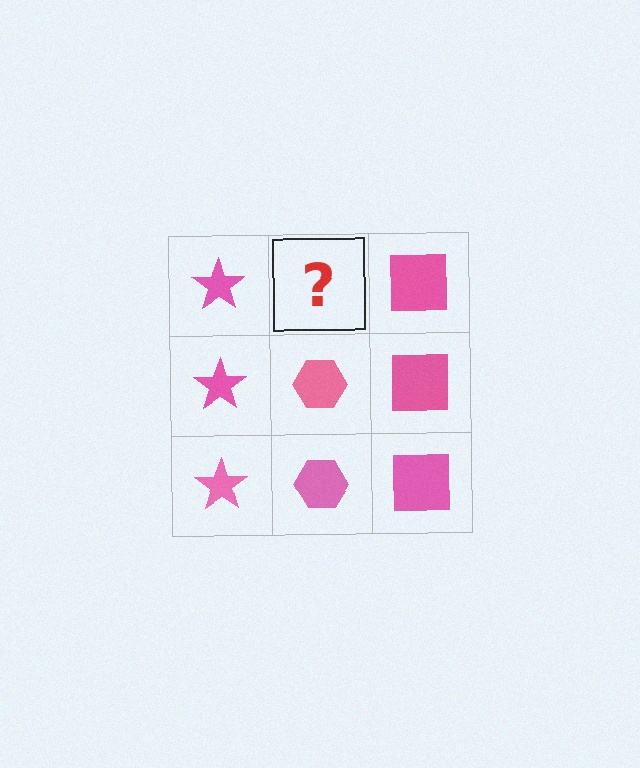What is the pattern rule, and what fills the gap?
The rule is that each column has a consistent shape. The gap should be filled with a pink hexagon.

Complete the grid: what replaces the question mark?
The question mark should be replaced with a pink hexagon.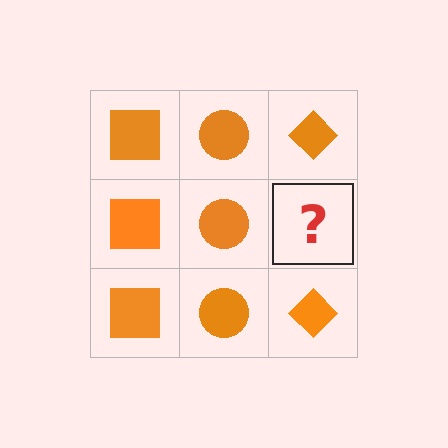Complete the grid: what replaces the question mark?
The question mark should be replaced with an orange diamond.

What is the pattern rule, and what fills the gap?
The rule is that each column has a consistent shape. The gap should be filled with an orange diamond.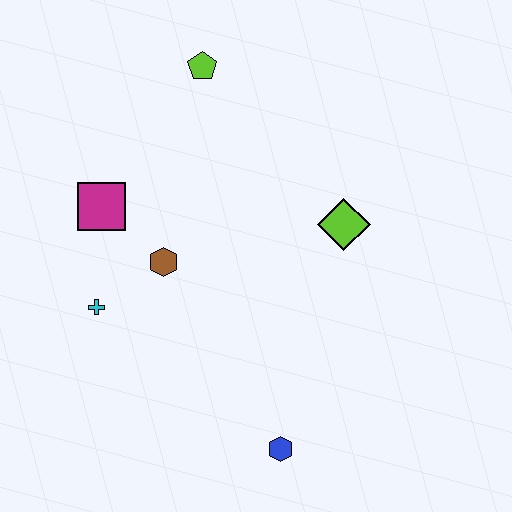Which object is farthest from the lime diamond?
The cyan cross is farthest from the lime diamond.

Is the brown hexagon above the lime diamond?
No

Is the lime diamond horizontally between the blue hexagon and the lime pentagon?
No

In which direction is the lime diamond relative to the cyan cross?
The lime diamond is to the right of the cyan cross.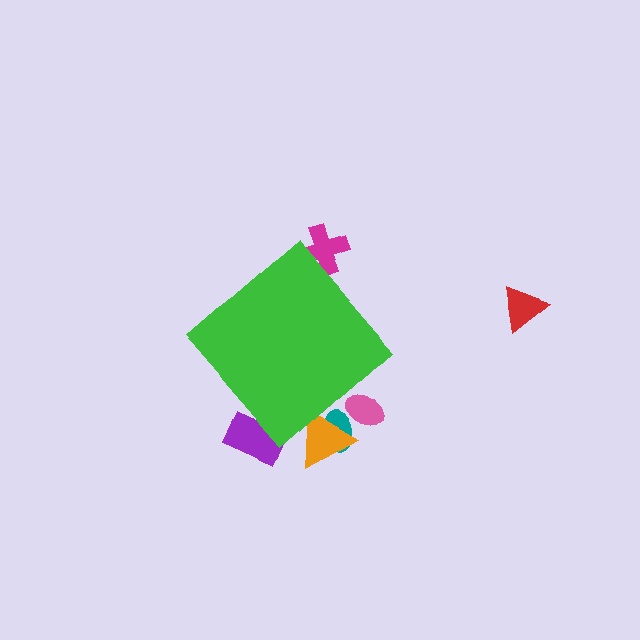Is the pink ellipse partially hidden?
Yes, the pink ellipse is partially hidden behind the green diamond.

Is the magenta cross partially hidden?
Yes, the magenta cross is partially hidden behind the green diamond.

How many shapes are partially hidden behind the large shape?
5 shapes are partially hidden.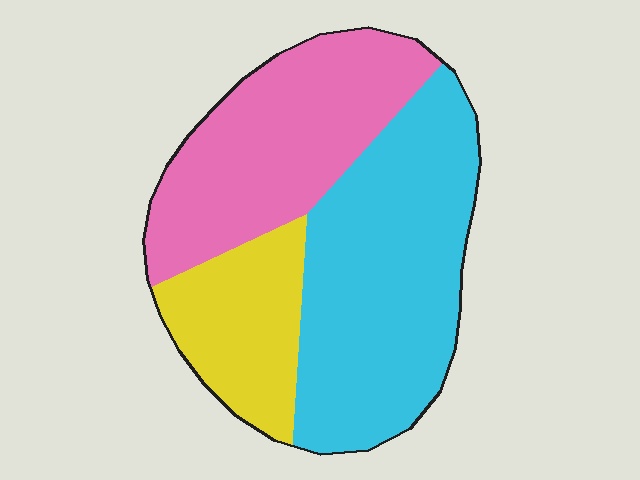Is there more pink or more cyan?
Cyan.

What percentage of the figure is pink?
Pink covers around 35% of the figure.